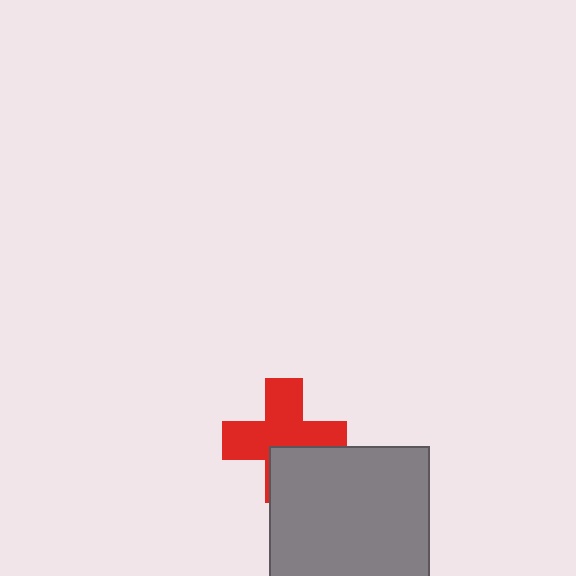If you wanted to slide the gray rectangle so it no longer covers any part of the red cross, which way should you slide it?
Slide it down — that is the most direct way to separate the two shapes.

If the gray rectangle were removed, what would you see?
You would see the complete red cross.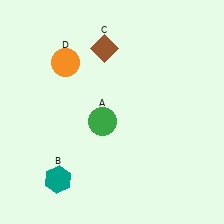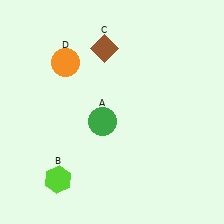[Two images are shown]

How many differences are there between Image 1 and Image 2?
There is 1 difference between the two images.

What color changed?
The hexagon (B) changed from teal in Image 1 to lime in Image 2.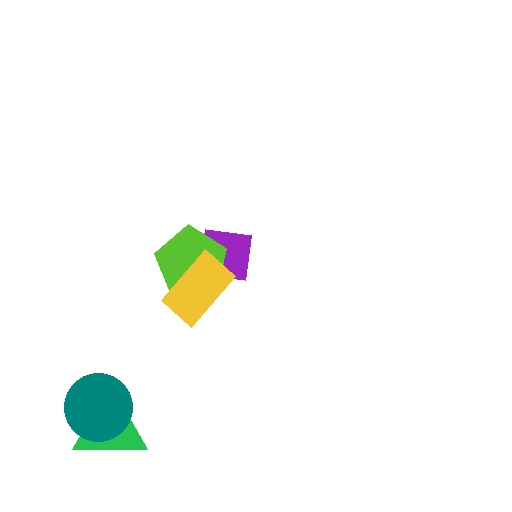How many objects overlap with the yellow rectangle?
2 objects overlap with the yellow rectangle.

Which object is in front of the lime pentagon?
The yellow rectangle is in front of the lime pentagon.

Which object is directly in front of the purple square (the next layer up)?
The lime pentagon is directly in front of the purple square.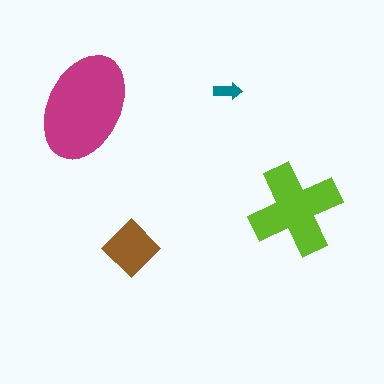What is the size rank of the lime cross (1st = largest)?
2nd.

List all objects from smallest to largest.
The teal arrow, the brown diamond, the lime cross, the magenta ellipse.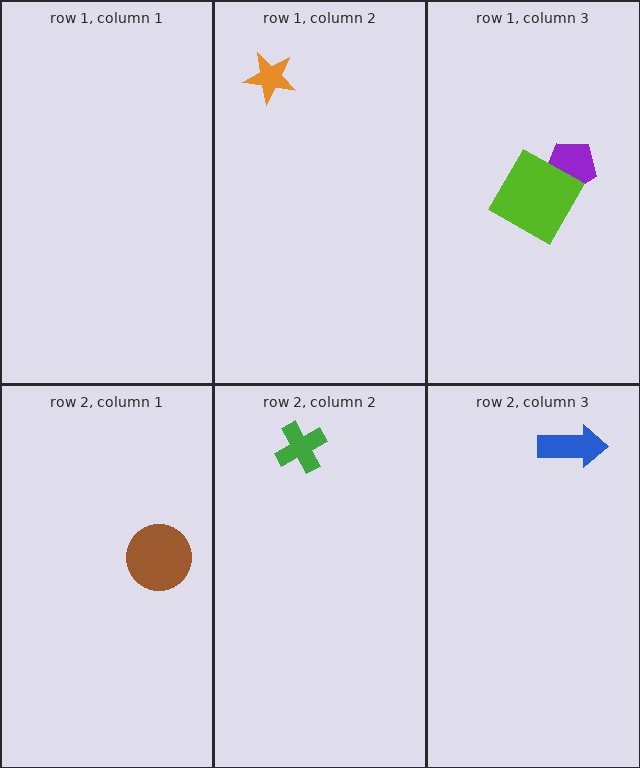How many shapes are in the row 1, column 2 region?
1.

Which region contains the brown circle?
The row 2, column 1 region.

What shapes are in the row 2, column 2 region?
The green cross.